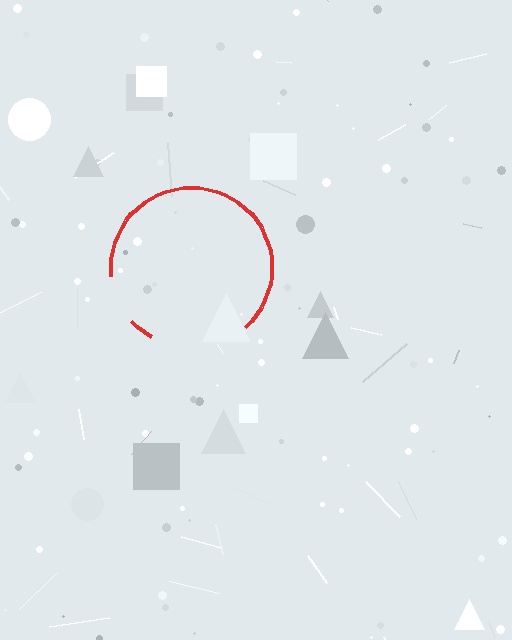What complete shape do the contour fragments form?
The contour fragments form a circle.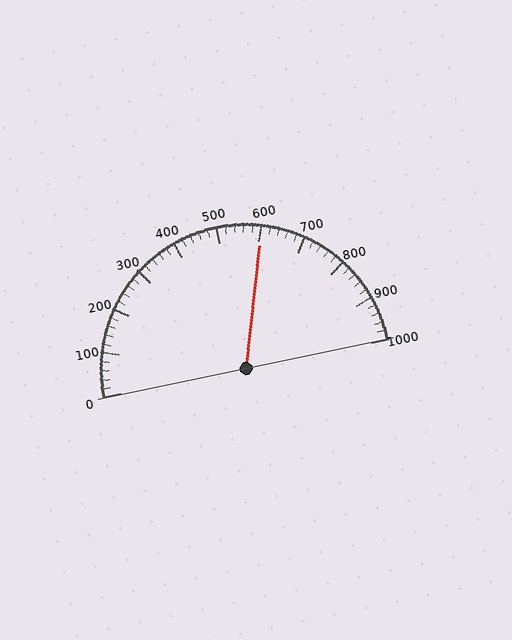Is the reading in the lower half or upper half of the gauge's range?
The reading is in the upper half of the range (0 to 1000).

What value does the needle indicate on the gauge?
The needle indicates approximately 600.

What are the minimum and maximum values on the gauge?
The gauge ranges from 0 to 1000.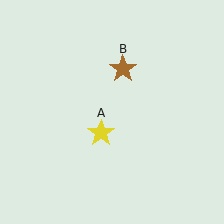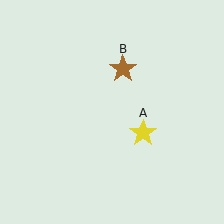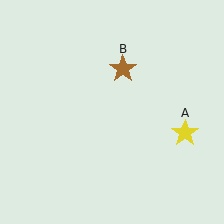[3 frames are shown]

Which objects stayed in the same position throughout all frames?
Brown star (object B) remained stationary.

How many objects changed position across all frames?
1 object changed position: yellow star (object A).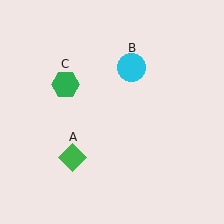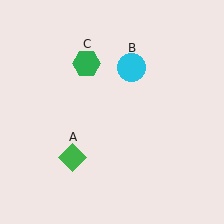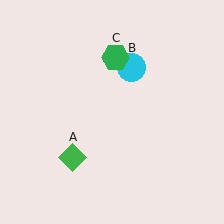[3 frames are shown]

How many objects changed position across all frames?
1 object changed position: green hexagon (object C).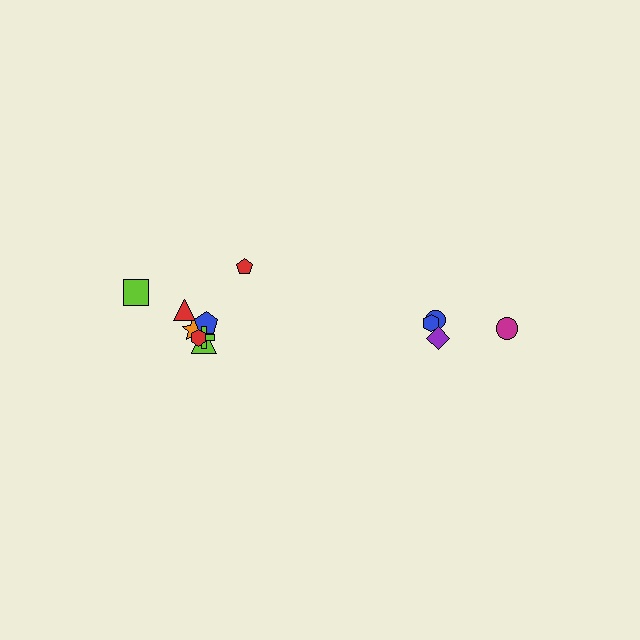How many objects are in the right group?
There are 4 objects.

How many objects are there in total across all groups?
There are 12 objects.